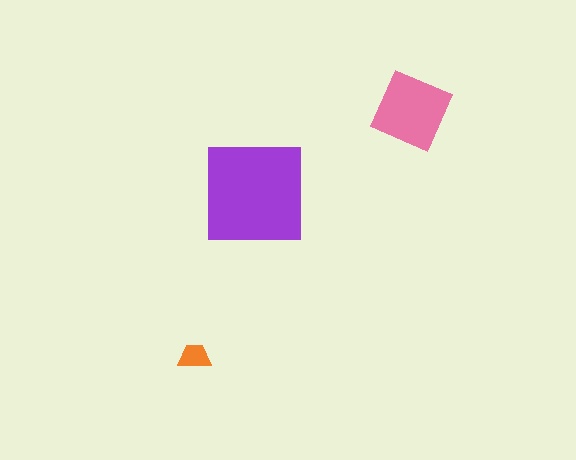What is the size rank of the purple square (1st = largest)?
1st.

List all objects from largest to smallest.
The purple square, the pink diamond, the orange trapezoid.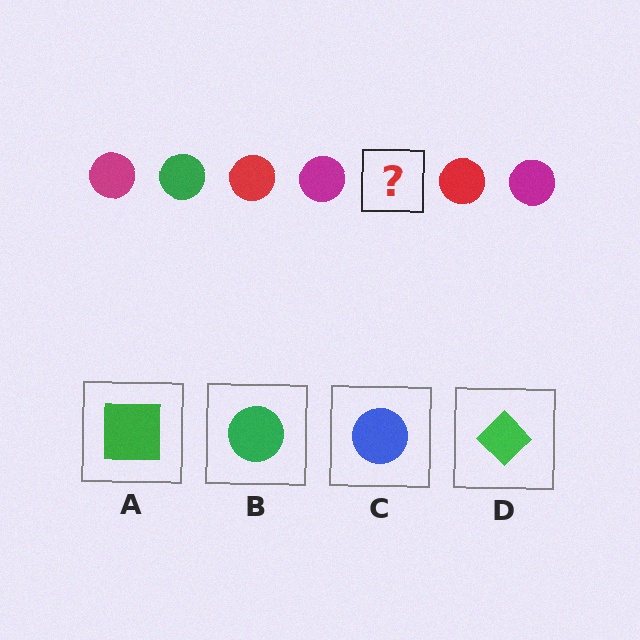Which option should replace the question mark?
Option B.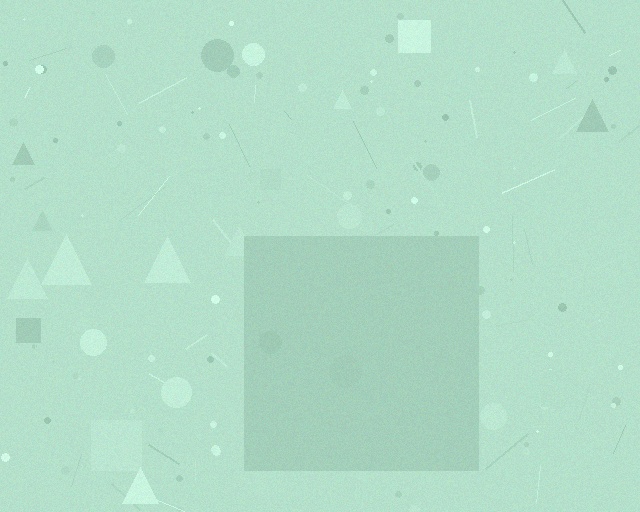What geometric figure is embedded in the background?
A square is embedded in the background.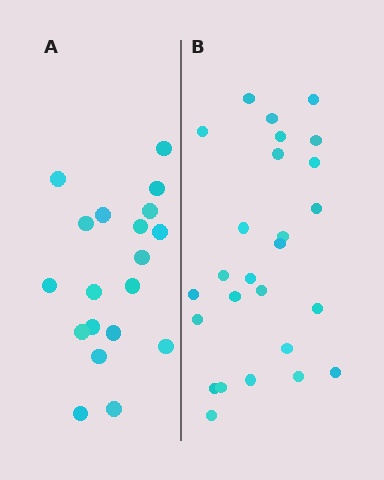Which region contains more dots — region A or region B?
Region B (the right region) has more dots.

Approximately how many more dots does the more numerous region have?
Region B has roughly 8 or so more dots than region A.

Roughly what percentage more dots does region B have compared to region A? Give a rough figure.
About 35% more.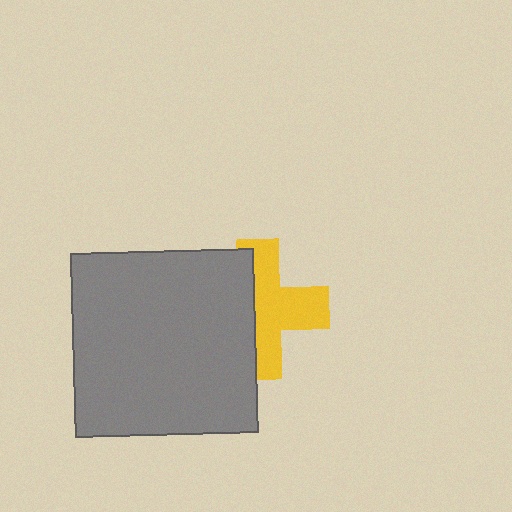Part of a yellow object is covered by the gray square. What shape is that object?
It is a cross.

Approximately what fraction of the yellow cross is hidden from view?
Roughly 43% of the yellow cross is hidden behind the gray square.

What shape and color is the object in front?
The object in front is a gray square.